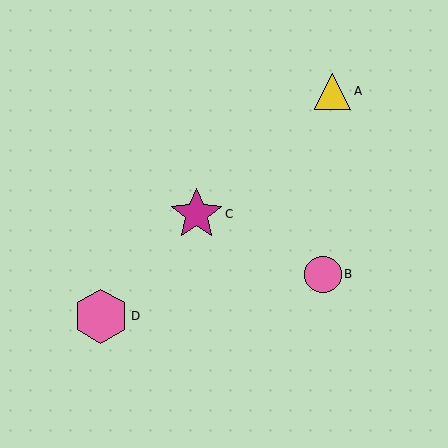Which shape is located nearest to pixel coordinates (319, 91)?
The yellow triangle (labeled A) at (333, 91) is nearest to that location.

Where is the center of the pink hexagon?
The center of the pink hexagon is at (101, 316).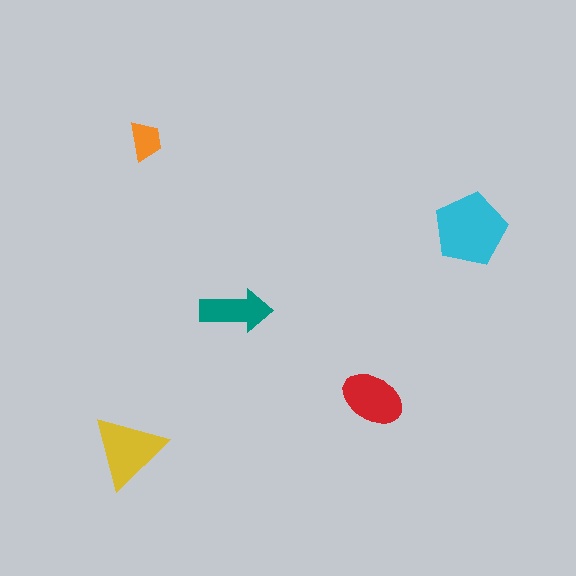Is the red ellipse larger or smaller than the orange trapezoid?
Larger.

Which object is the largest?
The cyan pentagon.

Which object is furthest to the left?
The yellow triangle is leftmost.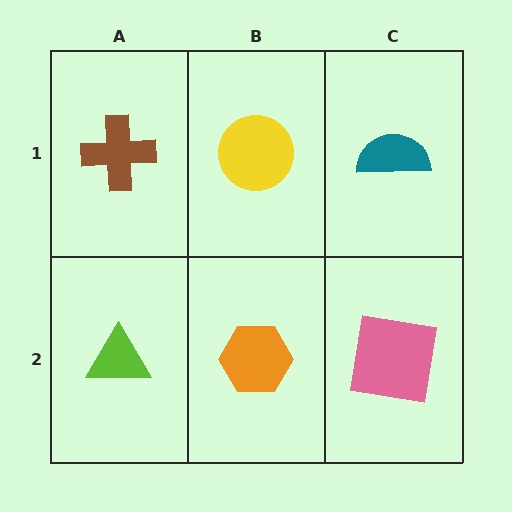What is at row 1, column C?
A teal semicircle.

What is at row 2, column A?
A lime triangle.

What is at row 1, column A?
A brown cross.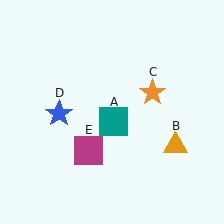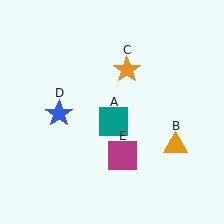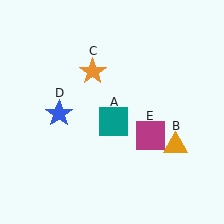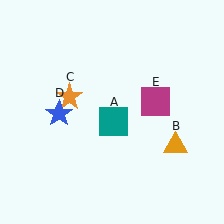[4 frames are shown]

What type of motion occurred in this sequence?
The orange star (object C), magenta square (object E) rotated counterclockwise around the center of the scene.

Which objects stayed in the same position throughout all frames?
Teal square (object A) and orange triangle (object B) and blue star (object D) remained stationary.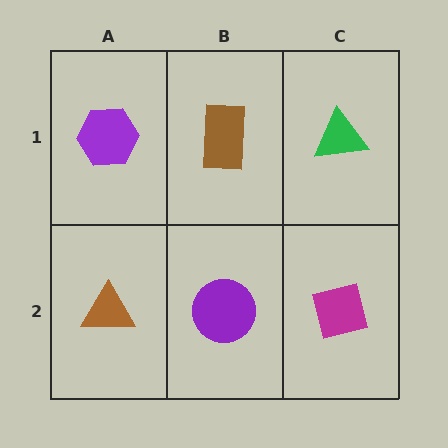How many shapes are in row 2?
3 shapes.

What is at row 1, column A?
A purple hexagon.